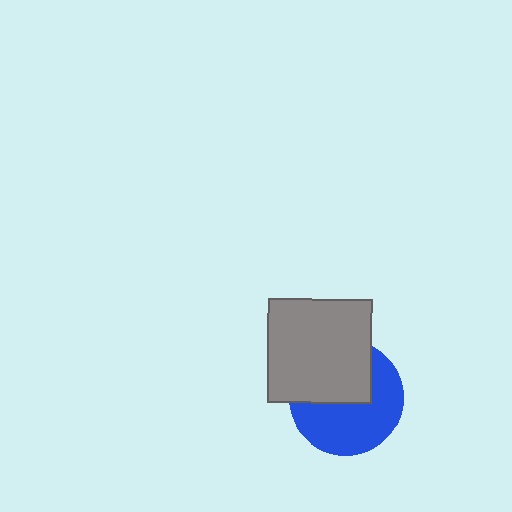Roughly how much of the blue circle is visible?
About half of it is visible (roughly 56%).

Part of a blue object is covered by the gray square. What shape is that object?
It is a circle.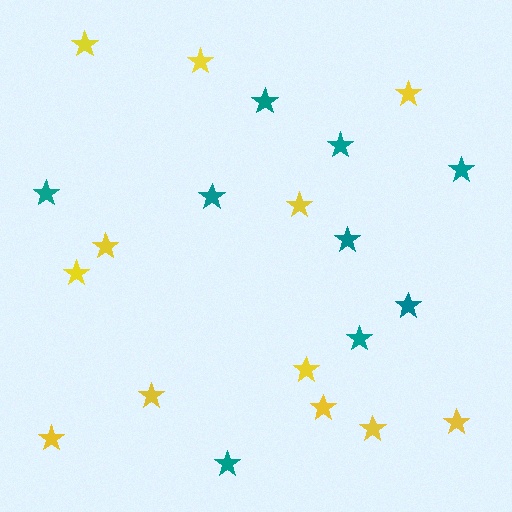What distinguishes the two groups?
There are 2 groups: one group of teal stars (9) and one group of yellow stars (12).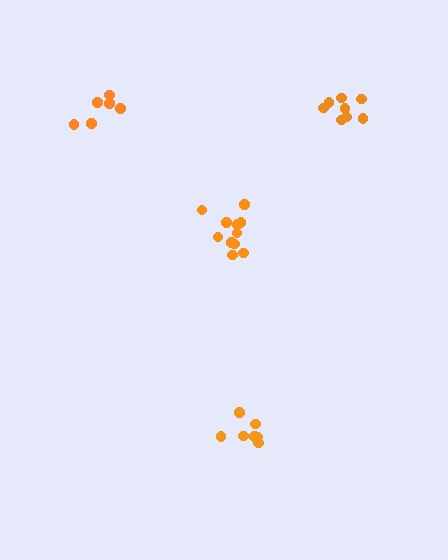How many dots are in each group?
Group 1: 8 dots, Group 2: 6 dots, Group 3: 7 dots, Group 4: 11 dots (32 total).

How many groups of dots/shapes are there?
There are 4 groups.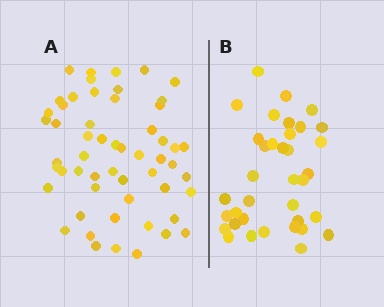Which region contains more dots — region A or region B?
Region A (the left region) has more dots.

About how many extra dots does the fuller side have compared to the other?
Region A has approximately 20 more dots than region B.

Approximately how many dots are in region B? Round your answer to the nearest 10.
About 40 dots. (The exact count is 36, which rounds to 40.)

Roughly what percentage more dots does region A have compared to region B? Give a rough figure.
About 55% more.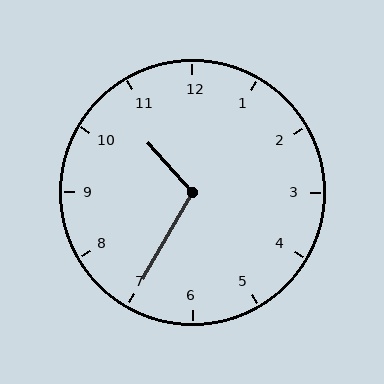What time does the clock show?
10:35.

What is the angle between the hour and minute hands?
Approximately 108 degrees.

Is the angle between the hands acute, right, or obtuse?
It is obtuse.